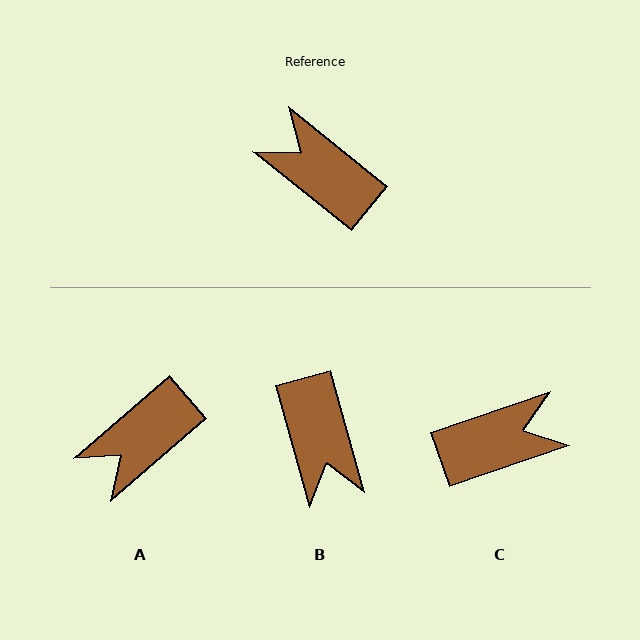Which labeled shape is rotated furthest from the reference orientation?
B, about 144 degrees away.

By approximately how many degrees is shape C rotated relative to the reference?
Approximately 122 degrees clockwise.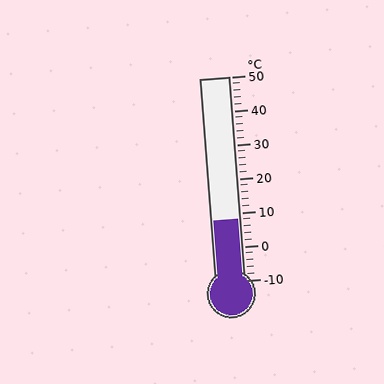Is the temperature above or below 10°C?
The temperature is below 10°C.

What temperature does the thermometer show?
The thermometer shows approximately 8°C.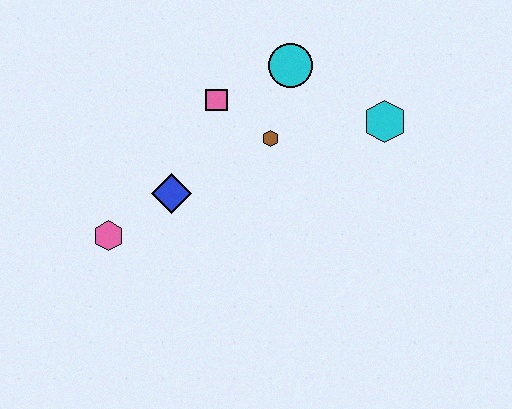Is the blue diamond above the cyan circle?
No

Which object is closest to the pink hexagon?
The blue diamond is closest to the pink hexagon.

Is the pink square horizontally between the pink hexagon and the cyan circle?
Yes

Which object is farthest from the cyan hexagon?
The pink hexagon is farthest from the cyan hexagon.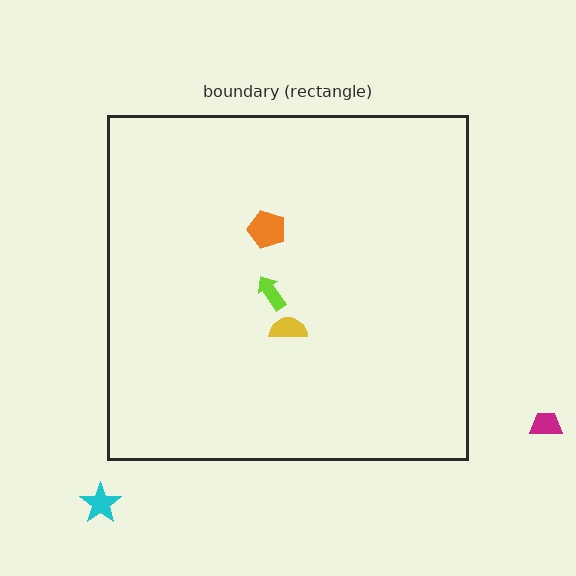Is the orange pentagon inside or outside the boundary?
Inside.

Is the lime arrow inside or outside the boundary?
Inside.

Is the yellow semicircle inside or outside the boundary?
Inside.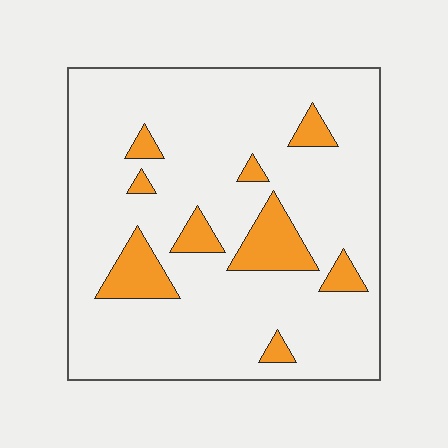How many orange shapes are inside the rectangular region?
9.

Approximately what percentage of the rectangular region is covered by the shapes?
Approximately 15%.